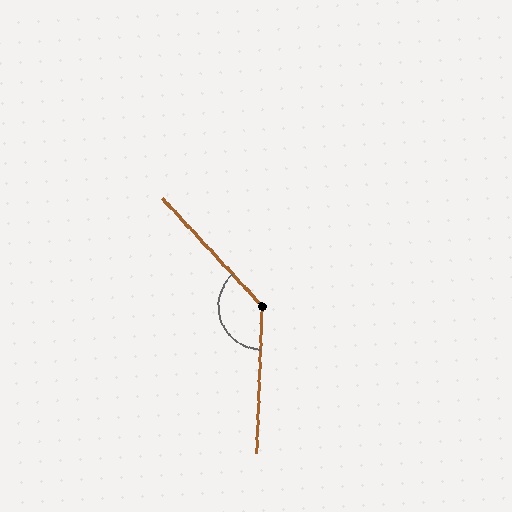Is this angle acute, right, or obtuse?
It is obtuse.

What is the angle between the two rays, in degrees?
Approximately 135 degrees.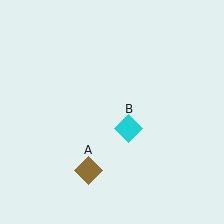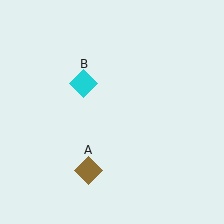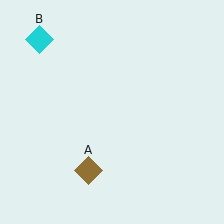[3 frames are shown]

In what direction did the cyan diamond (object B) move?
The cyan diamond (object B) moved up and to the left.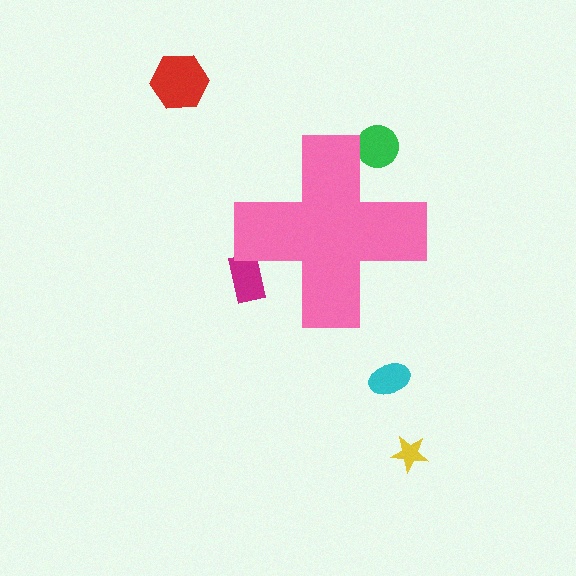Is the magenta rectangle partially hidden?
Yes, the magenta rectangle is partially hidden behind the pink cross.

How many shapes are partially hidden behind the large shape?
2 shapes are partially hidden.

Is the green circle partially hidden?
Yes, the green circle is partially hidden behind the pink cross.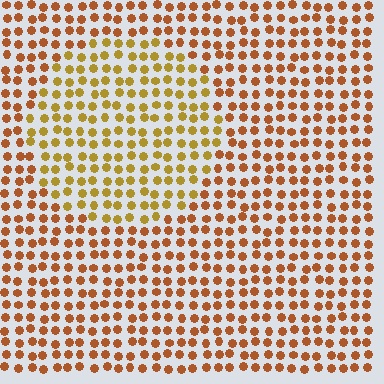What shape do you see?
I see a circle.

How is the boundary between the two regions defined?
The boundary is defined purely by a slight shift in hue (about 27 degrees). Spacing, size, and orientation are identical on both sides.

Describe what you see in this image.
The image is filled with small brown elements in a uniform arrangement. A circle-shaped region is visible where the elements are tinted to a slightly different hue, forming a subtle color boundary.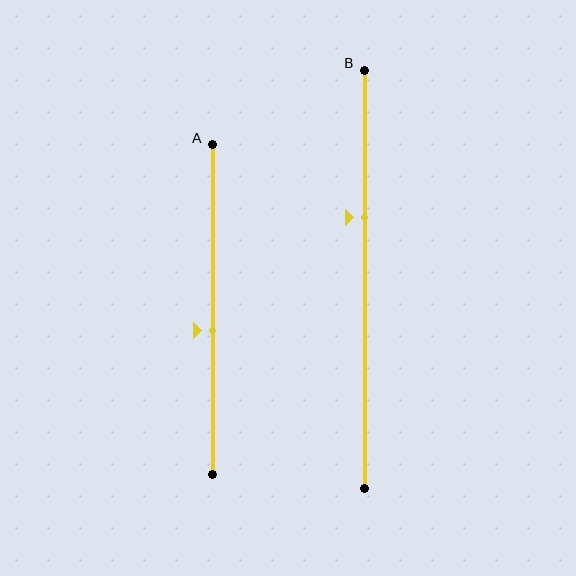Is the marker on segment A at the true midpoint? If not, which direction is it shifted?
No, the marker on segment A is shifted downward by about 6% of the segment length.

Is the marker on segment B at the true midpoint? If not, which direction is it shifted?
No, the marker on segment B is shifted upward by about 15% of the segment length.